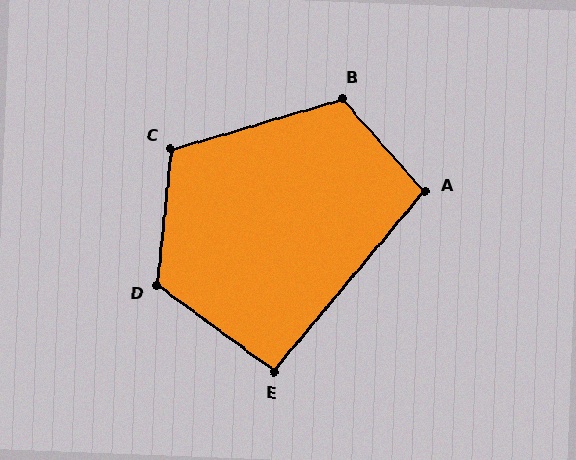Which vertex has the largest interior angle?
D, at approximately 120 degrees.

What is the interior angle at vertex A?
Approximately 99 degrees (obtuse).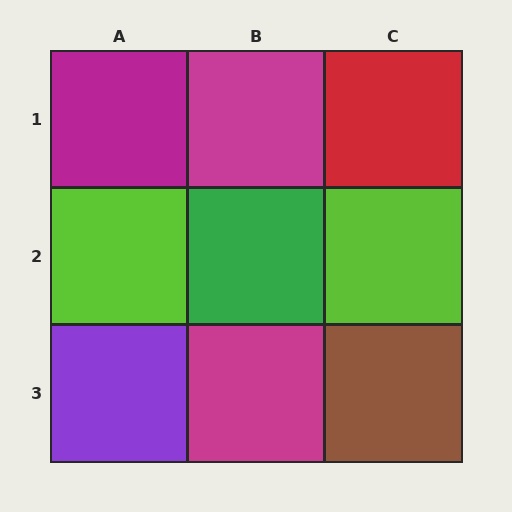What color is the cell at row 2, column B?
Green.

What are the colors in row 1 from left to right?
Magenta, magenta, red.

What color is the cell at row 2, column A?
Lime.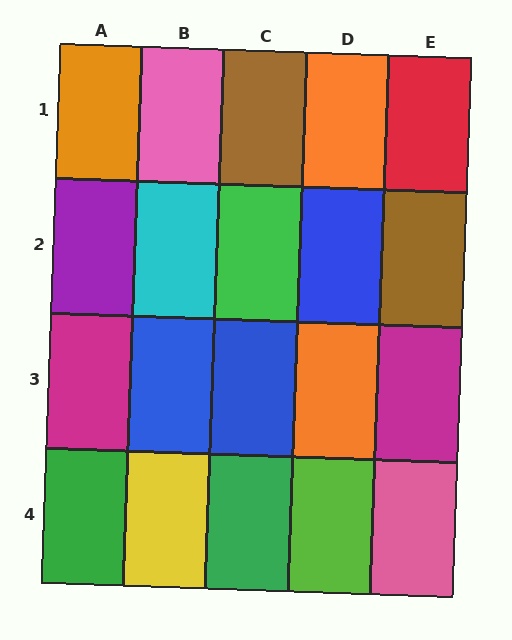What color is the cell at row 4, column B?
Yellow.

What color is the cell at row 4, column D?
Lime.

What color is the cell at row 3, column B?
Blue.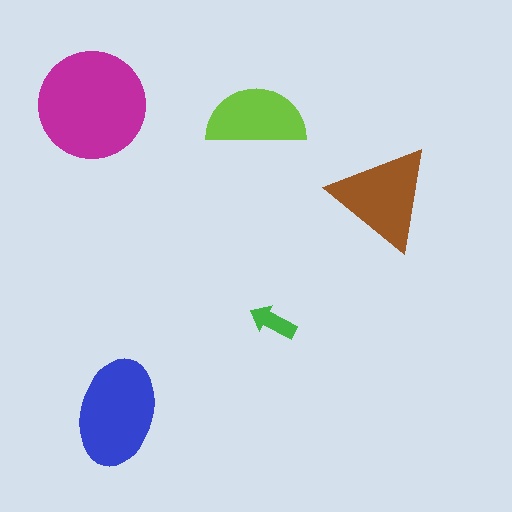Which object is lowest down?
The blue ellipse is bottommost.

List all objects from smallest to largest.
The green arrow, the lime semicircle, the brown triangle, the blue ellipse, the magenta circle.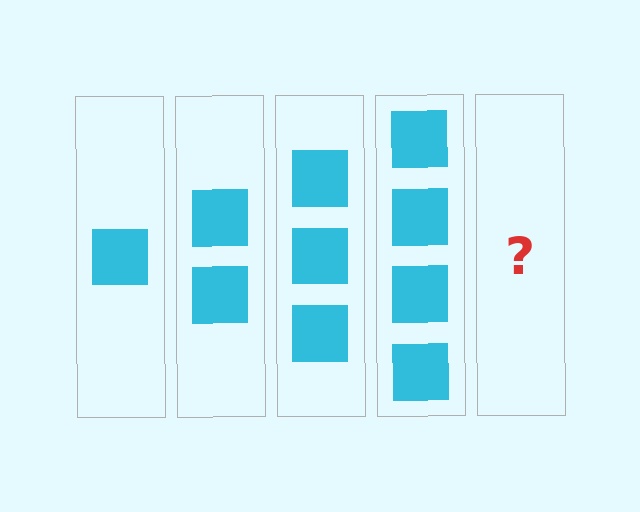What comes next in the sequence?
The next element should be 5 squares.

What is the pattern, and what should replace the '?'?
The pattern is that each step adds one more square. The '?' should be 5 squares.